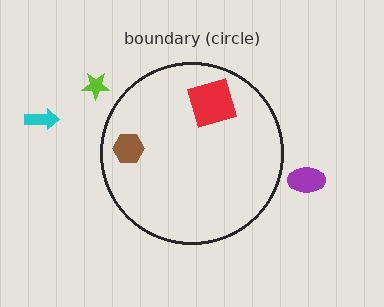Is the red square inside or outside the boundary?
Inside.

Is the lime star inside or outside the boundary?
Outside.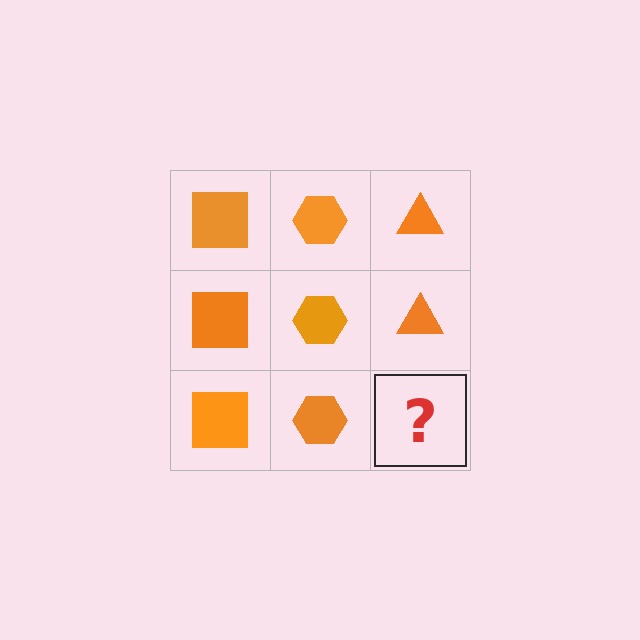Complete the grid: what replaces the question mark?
The question mark should be replaced with an orange triangle.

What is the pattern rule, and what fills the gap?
The rule is that each column has a consistent shape. The gap should be filled with an orange triangle.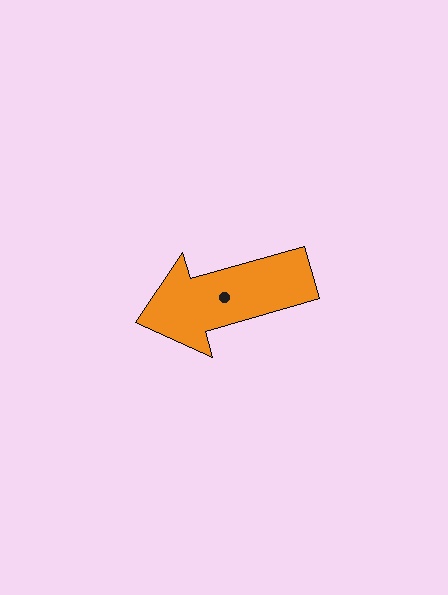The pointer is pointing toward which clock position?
Roughly 8 o'clock.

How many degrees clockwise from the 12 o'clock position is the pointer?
Approximately 254 degrees.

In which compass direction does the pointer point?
West.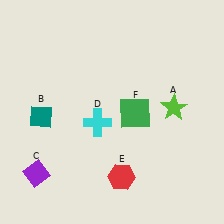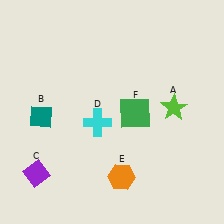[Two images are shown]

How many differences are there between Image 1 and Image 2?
There is 1 difference between the two images.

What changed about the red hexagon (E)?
In Image 1, E is red. In Image 2, it changed to orange.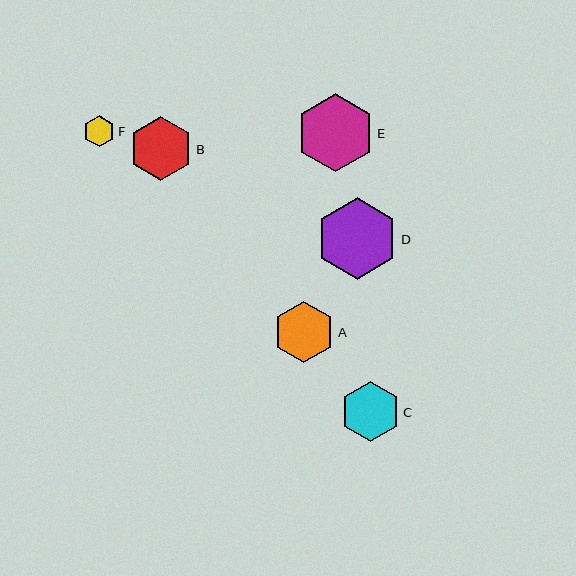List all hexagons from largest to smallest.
From largest to smallest: D, E, B, A, C, F.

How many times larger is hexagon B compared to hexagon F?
Hexagon B is approximately 2.0 times the size of hexagon F.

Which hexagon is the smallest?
Hexagon F is the smallest with a size of approximately 31 pixels.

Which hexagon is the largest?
Hexagon D is the largest with a size of approximately 82 pixels.